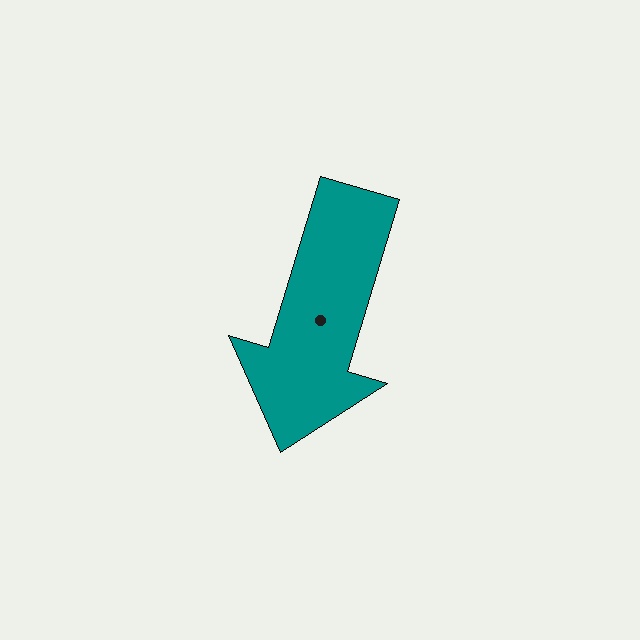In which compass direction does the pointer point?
South.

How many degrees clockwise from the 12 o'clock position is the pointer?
Approximately 197 degrees.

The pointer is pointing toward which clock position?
Roughly 7 o'clock.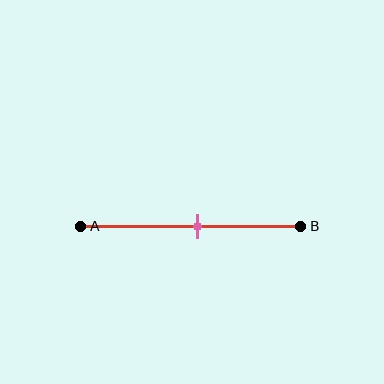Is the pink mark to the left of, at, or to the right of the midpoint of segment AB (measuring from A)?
The pink mark is approximately at the midpoint of segment AB.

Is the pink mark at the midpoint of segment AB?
Yes, the mark is approximately at the midpoint.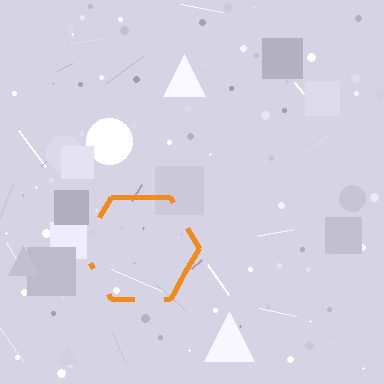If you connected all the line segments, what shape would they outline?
They would outline a hexagon.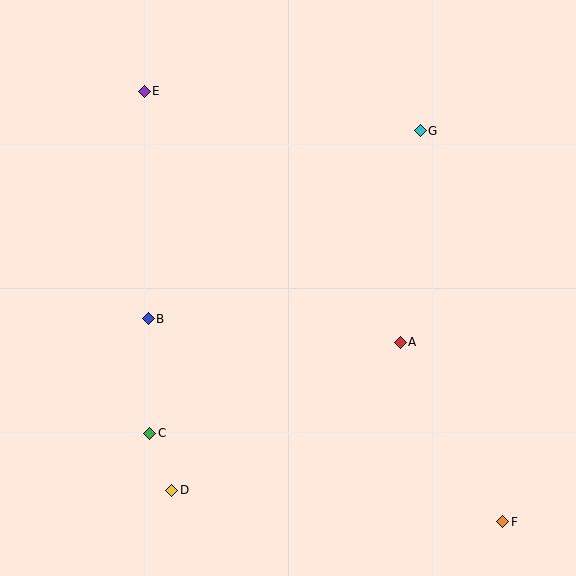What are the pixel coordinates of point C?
Point C is at (150, 433).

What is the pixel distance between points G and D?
The distance between G and D is 437 pixels.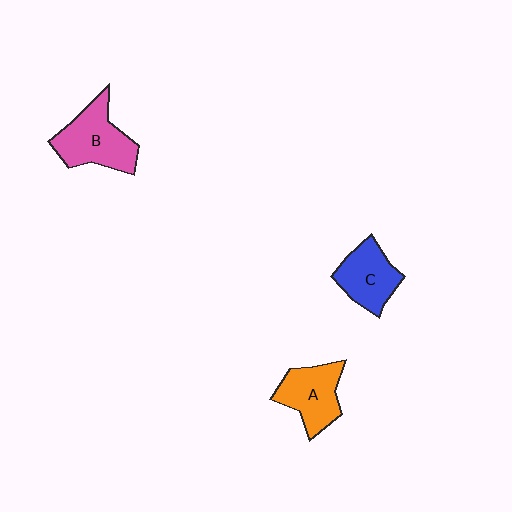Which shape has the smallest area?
Shape C (blue).